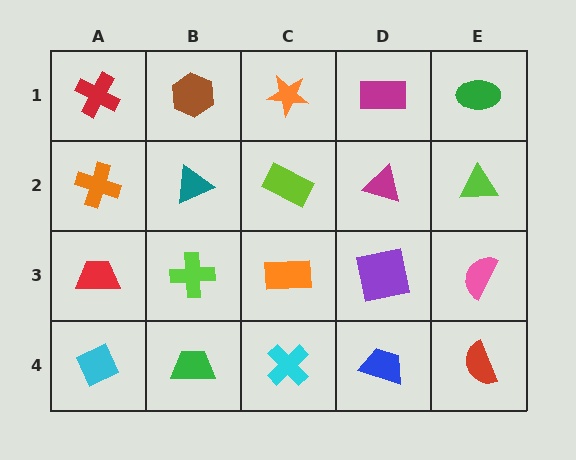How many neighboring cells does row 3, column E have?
3.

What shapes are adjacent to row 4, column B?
A lime cross (row 3, column B), a cyan diamond (row 4, column A), a cyan cross (row 4, column C).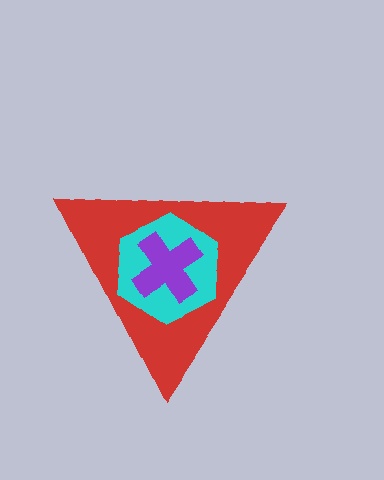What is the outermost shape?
The red triangle.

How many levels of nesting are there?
3.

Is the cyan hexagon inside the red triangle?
Yes.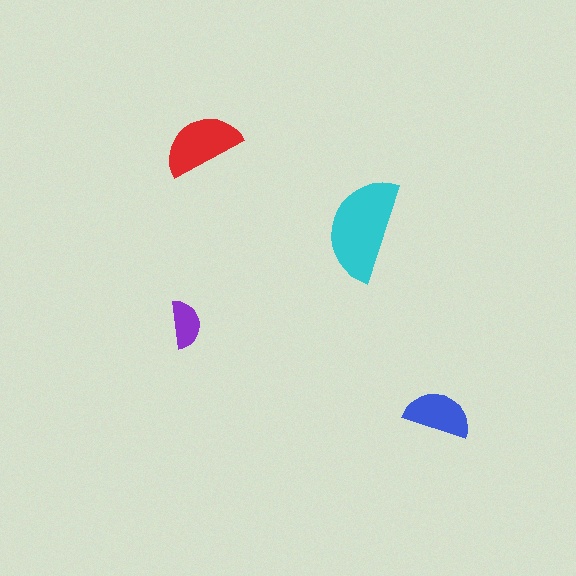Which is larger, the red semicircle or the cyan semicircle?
The cyan one.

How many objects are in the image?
There are 4 objects in the image.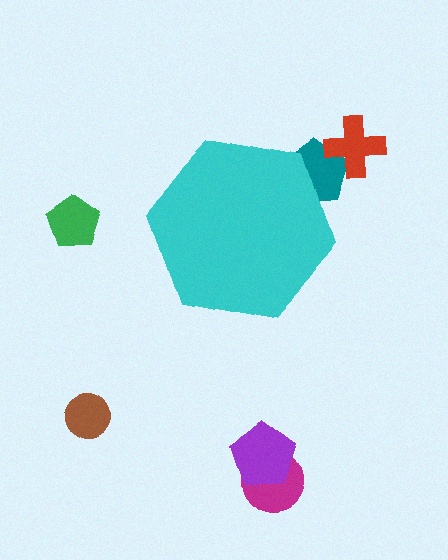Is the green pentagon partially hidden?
No, the green pentagon is fully visible.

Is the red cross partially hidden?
No, the red cross is fully visible.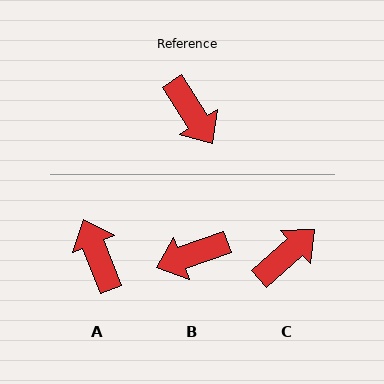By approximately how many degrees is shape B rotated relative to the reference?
Approximately 103 degrees clockwise.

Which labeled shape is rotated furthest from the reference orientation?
A, about 169 degrees away.